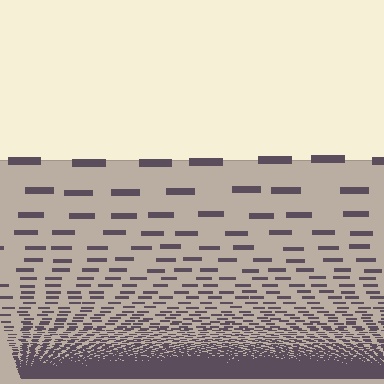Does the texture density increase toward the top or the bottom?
Density increases toward the bottom.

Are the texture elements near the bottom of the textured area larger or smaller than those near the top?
Smaller. The gradient is inverted — elements near the bottom are smaller and denser.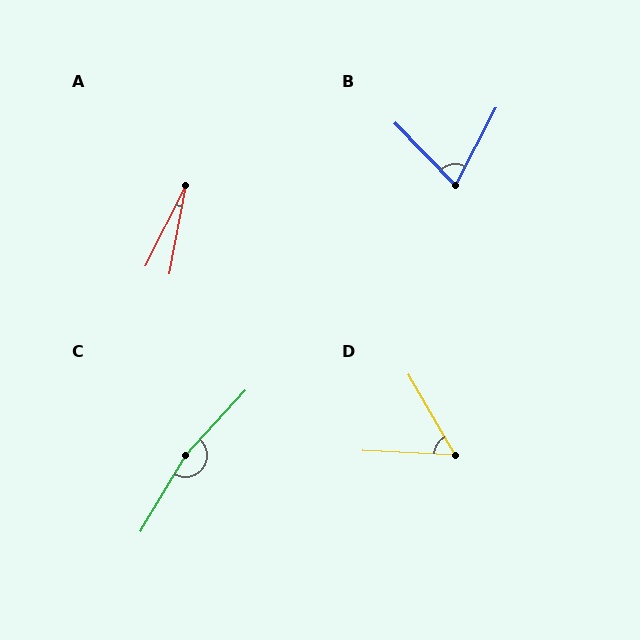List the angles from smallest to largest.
A (16°), D (57°), B (72°), C (168°).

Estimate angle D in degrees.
Approximately 57 degrees.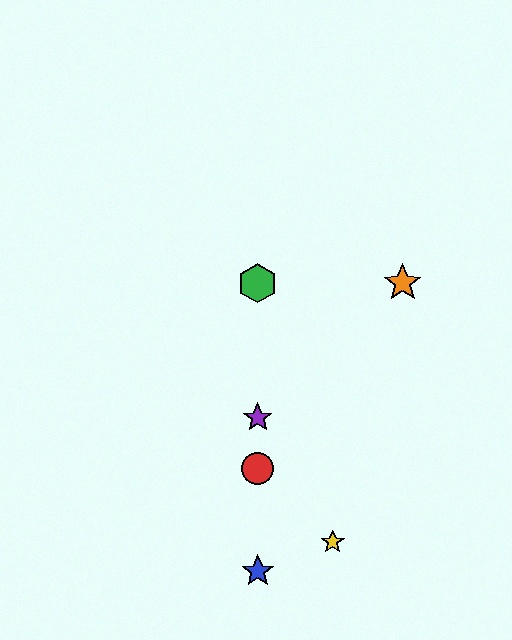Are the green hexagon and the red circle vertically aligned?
Yes, both are at x≈258.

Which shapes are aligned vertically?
The red circle, the blue star, the green hexagon, the purple star are aligned vertically.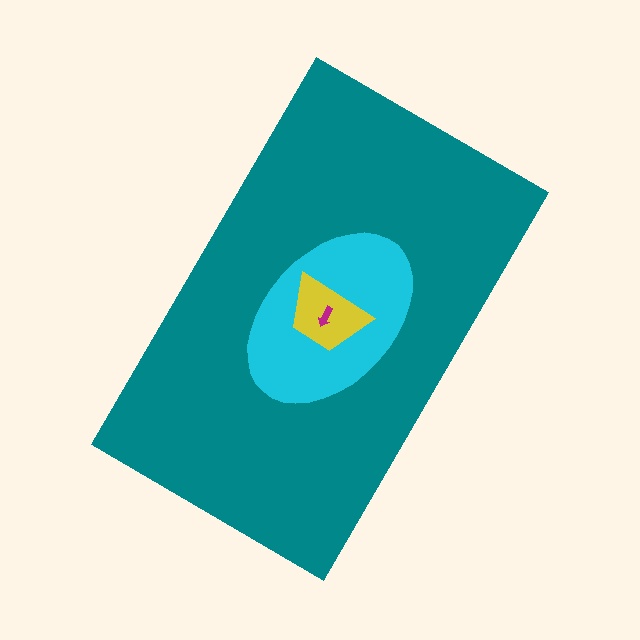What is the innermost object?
The magenta arrow.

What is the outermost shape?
The teal rectangle.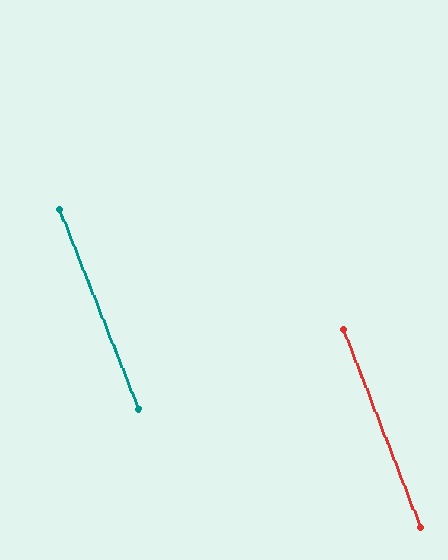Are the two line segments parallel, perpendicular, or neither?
Parallel — their directions differ by only 0.4°.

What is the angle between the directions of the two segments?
Approximately 0 degrees.